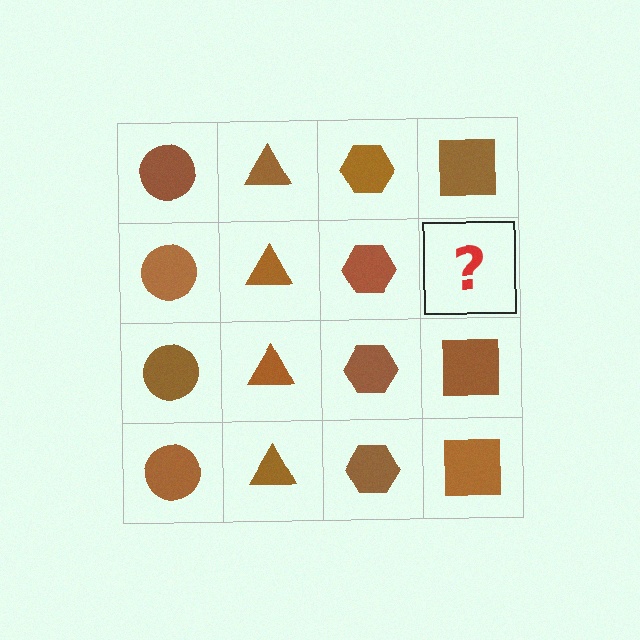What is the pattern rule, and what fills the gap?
The rule is that each column has a consistent shape. The gap should be filled with a brown square.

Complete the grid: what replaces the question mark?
The question mark should be replaced with a brown square.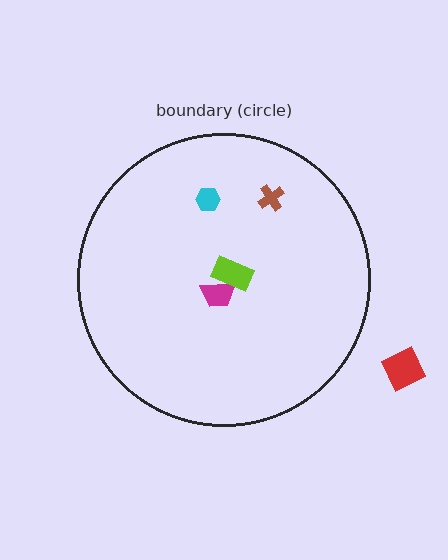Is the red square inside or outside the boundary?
Outside.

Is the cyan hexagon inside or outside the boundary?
Inside.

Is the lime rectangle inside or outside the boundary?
Inside.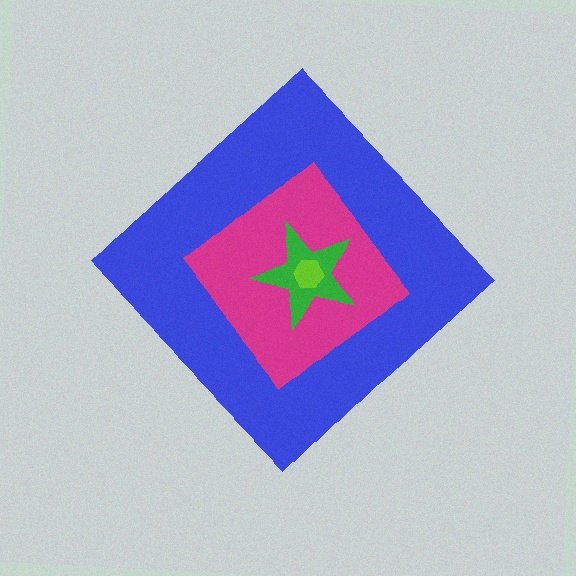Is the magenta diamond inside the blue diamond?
Yes.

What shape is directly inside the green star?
The lime hexagon.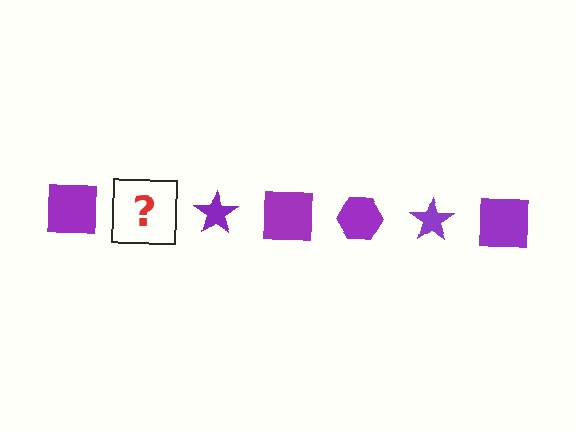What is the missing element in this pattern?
The missing element is a purple hexagon.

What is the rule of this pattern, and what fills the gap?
The rule is that the pattern cycles through square, hexagon, star shapes in purple. The gap should be filled with a purple hexagon.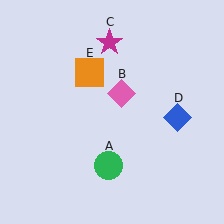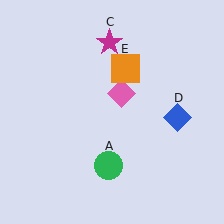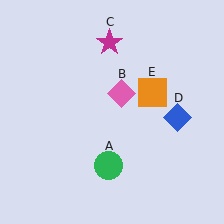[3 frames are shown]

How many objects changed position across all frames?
1 object changed position: orange square (object E).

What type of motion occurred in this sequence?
The orange square (object E) rotated clockwise around the center of the scene.